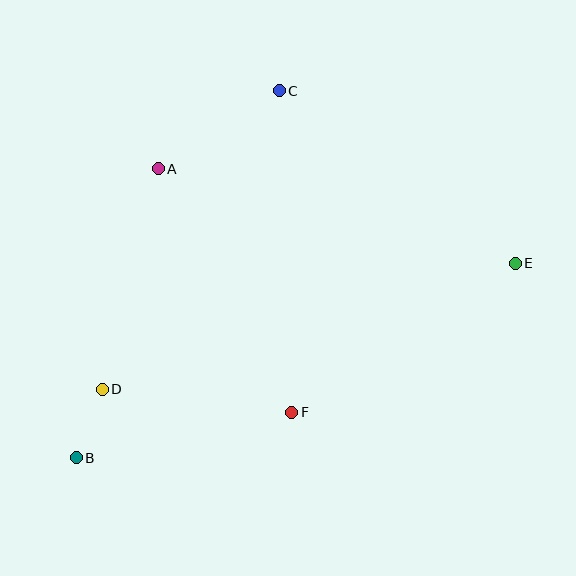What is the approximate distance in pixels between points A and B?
The distance between A and B is approximately 301 pixels.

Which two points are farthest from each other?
Points B and E are farthest from each other.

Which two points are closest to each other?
Points B and D are closest to each other.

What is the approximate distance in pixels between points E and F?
The distance between E and F is approximately 269 pixels.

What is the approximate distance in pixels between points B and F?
The distance between B and F is approximately 220 pixels.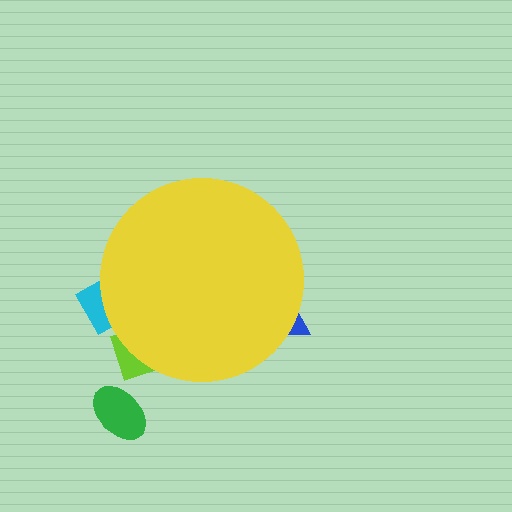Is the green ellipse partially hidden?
No, the green ellipse is fully visible.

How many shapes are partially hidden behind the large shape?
3 shapes are partially hidden.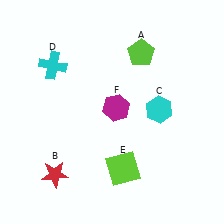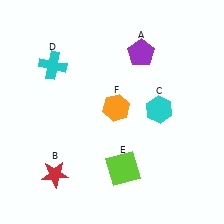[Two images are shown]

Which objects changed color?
A changed from lime to purple. F changed from magenta to orange.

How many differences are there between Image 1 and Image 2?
There are 2 differences between the two images.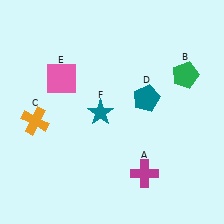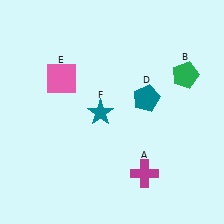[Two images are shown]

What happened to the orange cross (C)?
The orange cross (C) was removed in Image 2. It was in the bottom-left area of Image 1.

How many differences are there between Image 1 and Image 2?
There is 1 difference between the two images.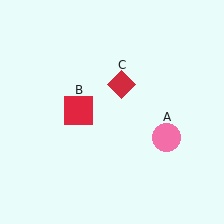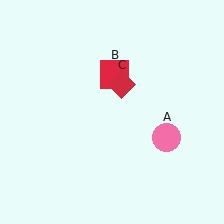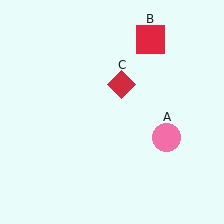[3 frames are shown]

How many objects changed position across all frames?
1 object changed position: red square (object B).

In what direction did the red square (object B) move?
The red square (object B) moved up and to the right.